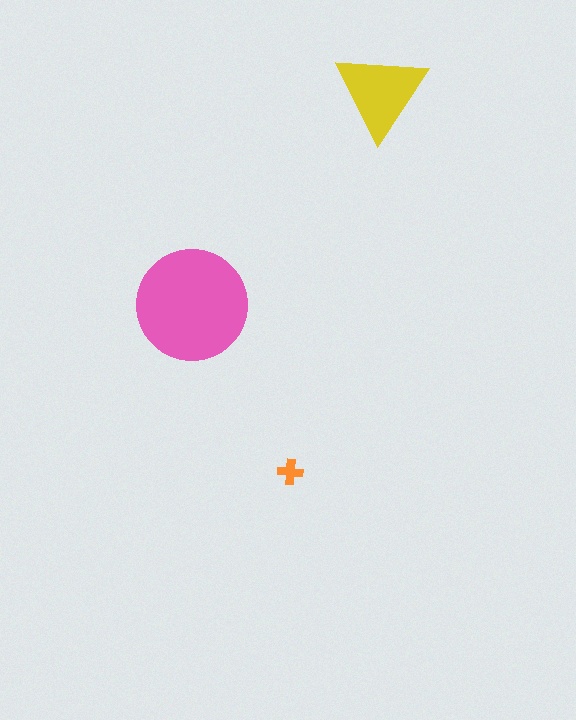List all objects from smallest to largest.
The orange cross, the yellow triangle, the pink circle.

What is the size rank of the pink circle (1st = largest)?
1st.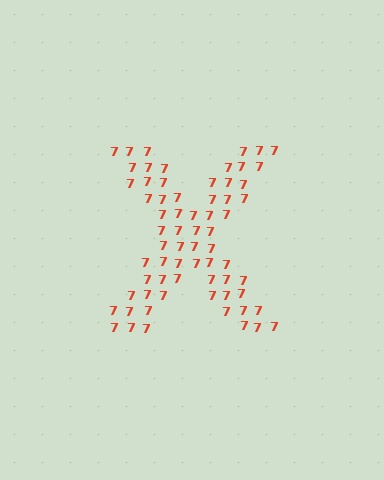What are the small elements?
The small elements are digit 7's.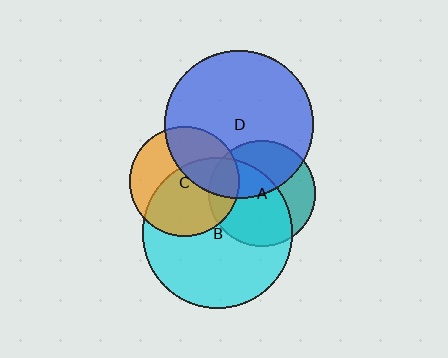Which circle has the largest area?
Circle B (cyan).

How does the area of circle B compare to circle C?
Approximately 1.9 times.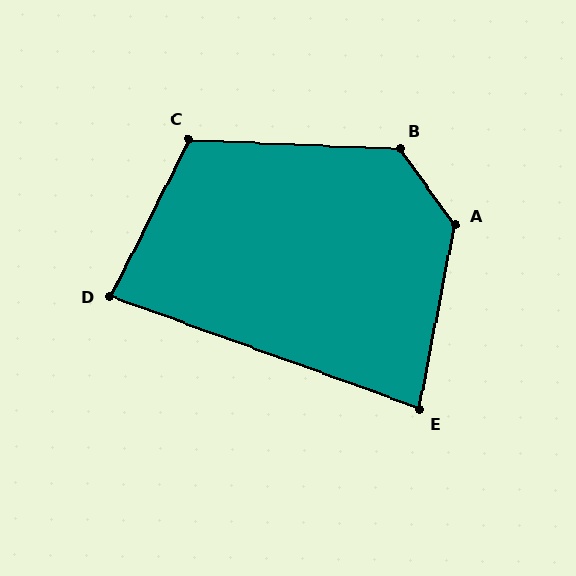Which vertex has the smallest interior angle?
E, at approximately 81 degrees.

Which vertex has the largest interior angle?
A, at approximately 133 degrees.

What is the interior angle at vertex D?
Approximately 83 degrees (acute).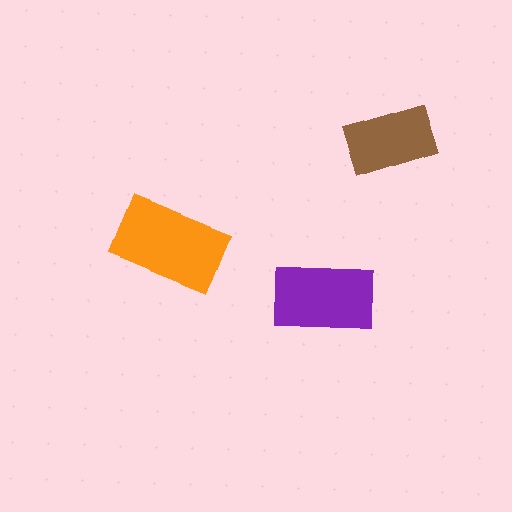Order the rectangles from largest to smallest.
the orange one, the purple one, the brown one.